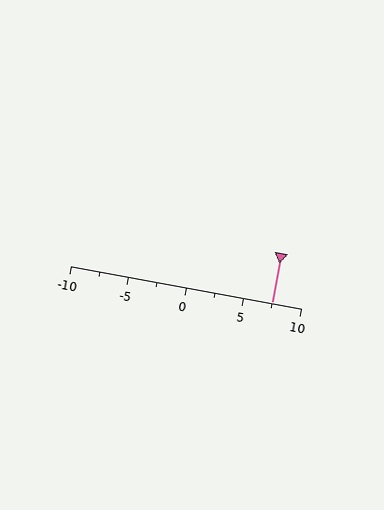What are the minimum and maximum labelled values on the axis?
The axis runs from -10 to 10.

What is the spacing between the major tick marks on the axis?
The major ticks are spaced 5 apart.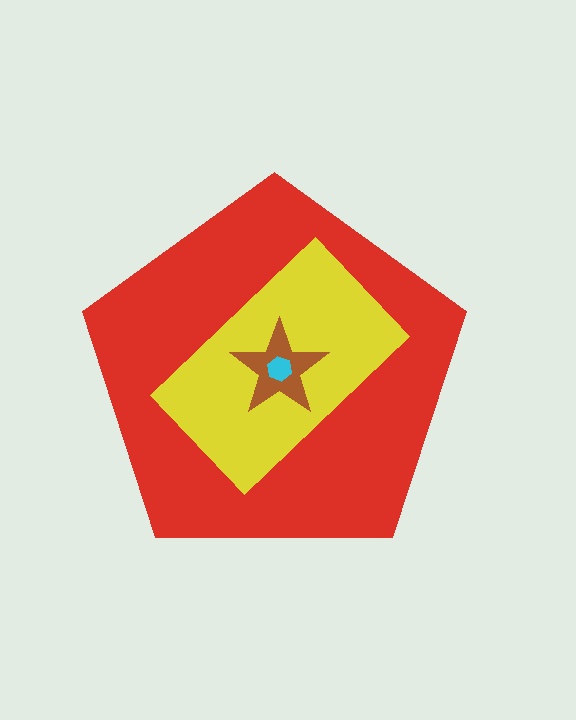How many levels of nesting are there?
4.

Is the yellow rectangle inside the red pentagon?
Yes.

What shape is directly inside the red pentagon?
The yellow rectangle.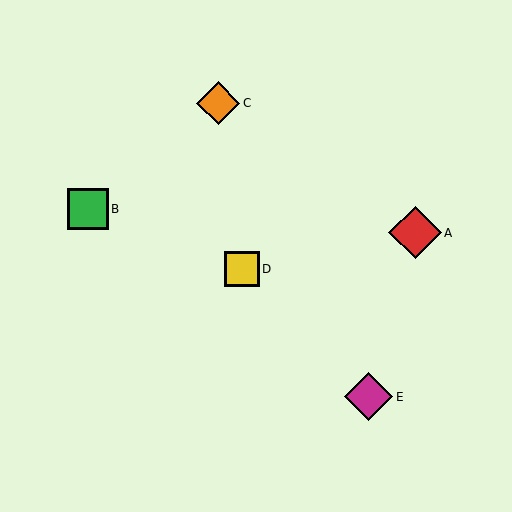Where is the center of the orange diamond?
The center of the orange diamond is at (218, 103).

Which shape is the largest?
The red diamond (labeled A) is the largest.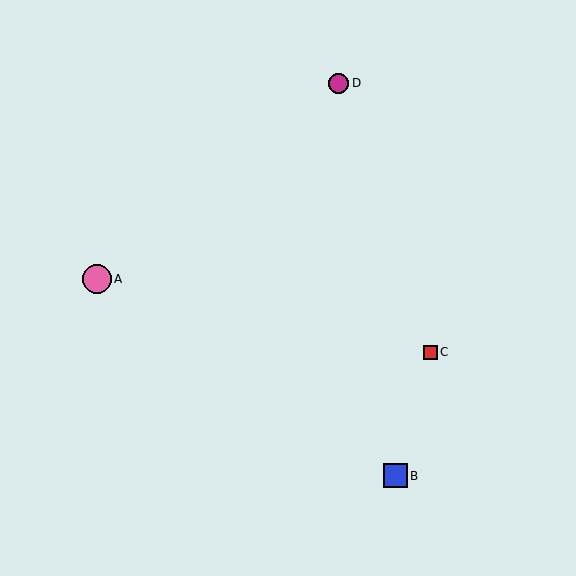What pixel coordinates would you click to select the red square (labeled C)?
Click at (430, 352) to select the red square C.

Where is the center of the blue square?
The center of the blue square is at (395, 476).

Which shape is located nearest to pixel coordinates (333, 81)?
The magenta circle (labeled D) at (339, 83) is nearest to that location.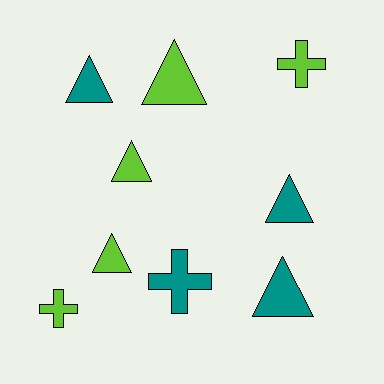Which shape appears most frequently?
Triangle, with 6 objects.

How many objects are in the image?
There are 9 objects.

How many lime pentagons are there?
There are no lime pentagons.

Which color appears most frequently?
Lime, with 5 objects.